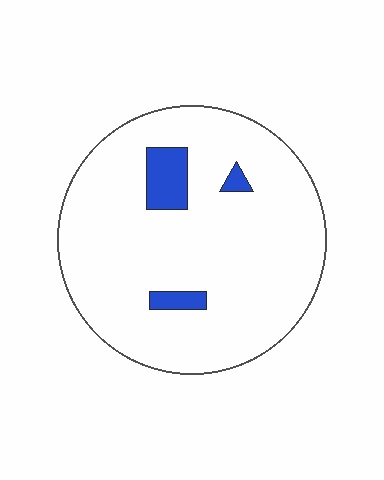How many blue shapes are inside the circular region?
3.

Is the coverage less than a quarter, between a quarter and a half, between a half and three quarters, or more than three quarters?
Less than a quarter.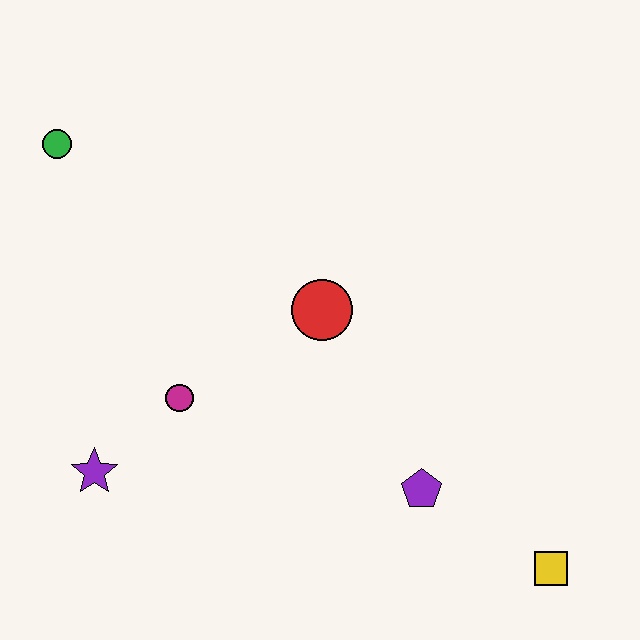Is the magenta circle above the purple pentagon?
Yes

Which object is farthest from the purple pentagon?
The green circle is farthest from the purple pentagon.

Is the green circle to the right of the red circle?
No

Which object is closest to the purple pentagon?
The yellow square is closest to the purple pentagon.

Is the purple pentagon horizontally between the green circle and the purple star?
No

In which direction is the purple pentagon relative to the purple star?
The purple pentagon is to the right of the purple star.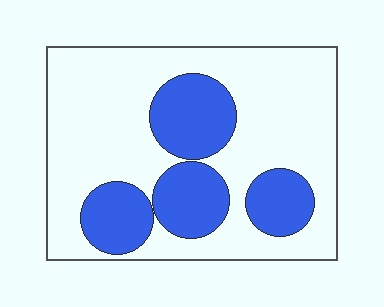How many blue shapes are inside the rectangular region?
4.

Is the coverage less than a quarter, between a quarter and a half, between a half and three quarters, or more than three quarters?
Between a quarter and a half.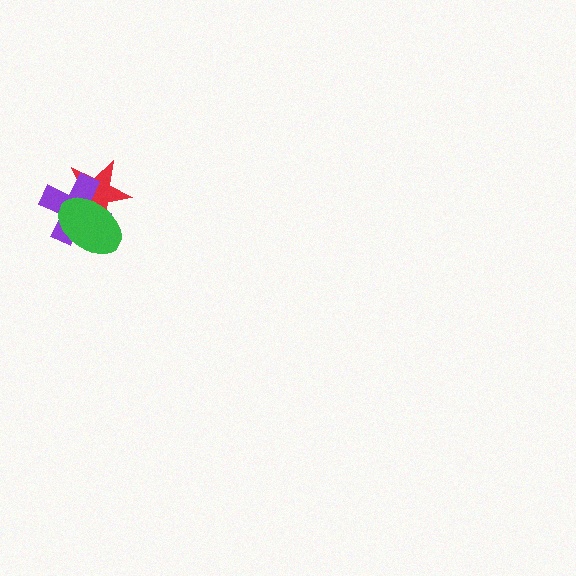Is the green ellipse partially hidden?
No, no other shape covers it.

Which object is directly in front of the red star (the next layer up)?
The purple cross is directly in front of the red star.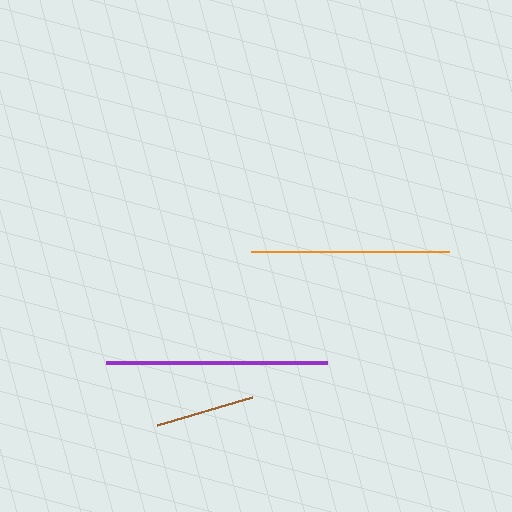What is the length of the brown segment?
The brown segment is approximately 99 pixels long.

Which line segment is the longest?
The purple line is the longest at approximately 220 pixels.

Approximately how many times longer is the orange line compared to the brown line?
The orange line is approximately 2.0 times the length of the brown line.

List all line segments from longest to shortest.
From longest to shortest: purple, orange, brown.